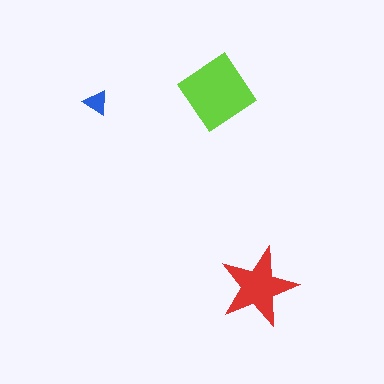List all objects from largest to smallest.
The lime diamond, the red star, the blue triangle.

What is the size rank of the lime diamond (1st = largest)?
1st.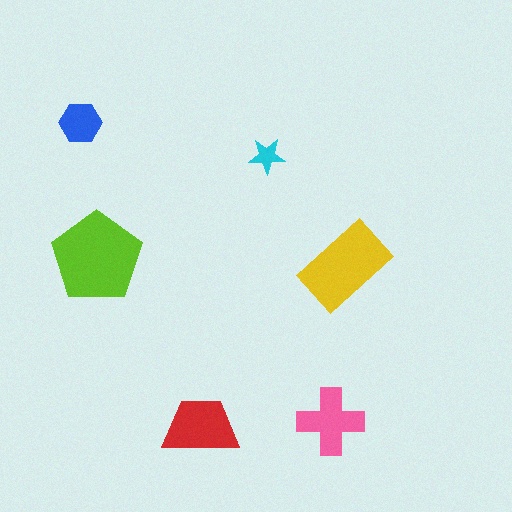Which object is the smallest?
The cyan star.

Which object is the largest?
The lime pentagon.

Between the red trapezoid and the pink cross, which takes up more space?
The red trapezoid.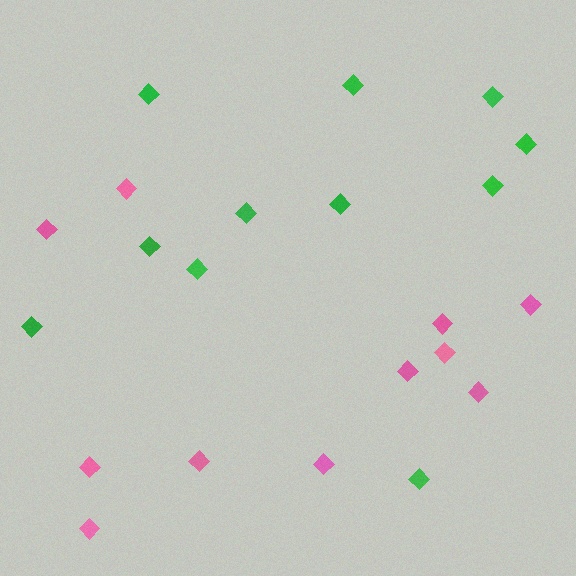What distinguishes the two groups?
There are 2 groups: one group of green diamonds (11) and one group of pink diamonds (11).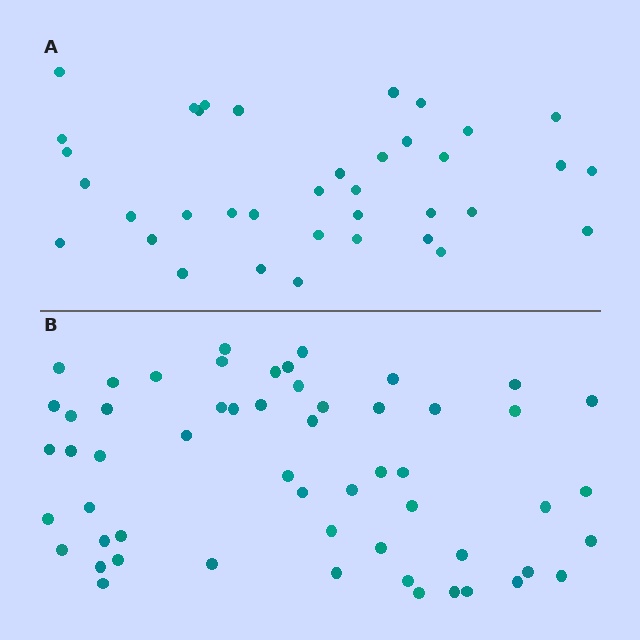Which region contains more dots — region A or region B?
Region B (the bottom region) has more dots.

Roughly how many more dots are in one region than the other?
Region B has approximately 20 more dots than region A.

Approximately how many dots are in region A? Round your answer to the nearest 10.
About 40 dots. (The exact count is 37, which rounds to 40.)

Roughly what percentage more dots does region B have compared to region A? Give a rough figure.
About 50% more.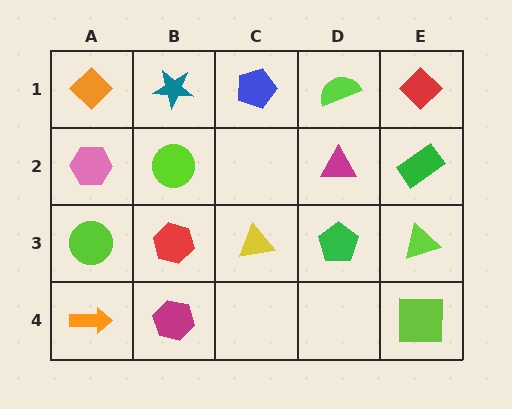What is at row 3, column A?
A lime circle.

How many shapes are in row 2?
4 shapes.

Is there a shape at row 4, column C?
No, that cell is empty.